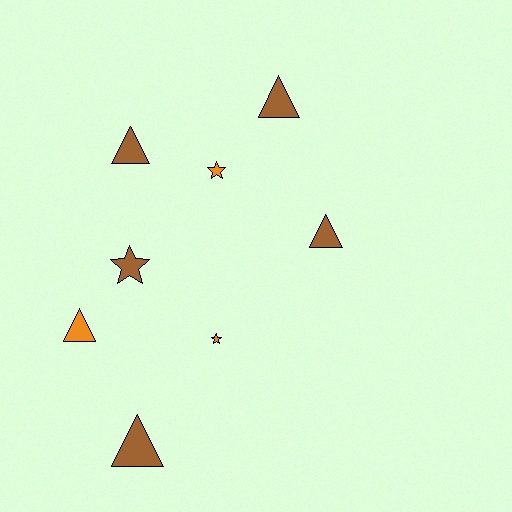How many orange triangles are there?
There is 1 orange triangle.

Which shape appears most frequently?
Triangle, with 5 objects.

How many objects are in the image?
There are 8 objects.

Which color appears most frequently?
Brown, with 5 objects.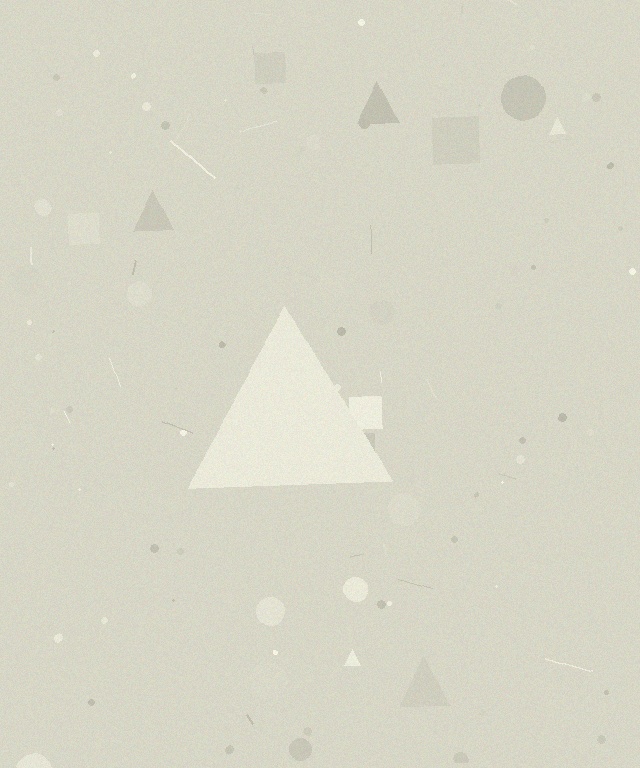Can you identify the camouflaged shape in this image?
The camouflaged shape is a triangle.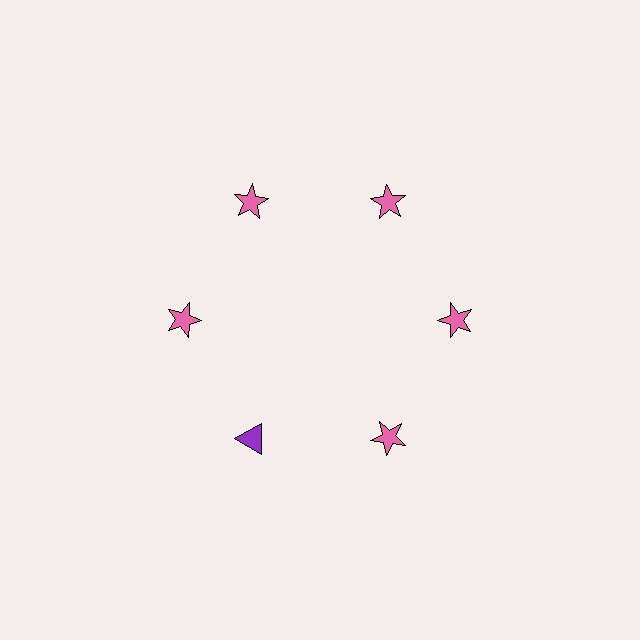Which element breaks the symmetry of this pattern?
The purple triangle at roughly the 7 o'clock position breaks the symmetry. All other shapes are pink stars.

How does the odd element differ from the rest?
It differs in both color (purple instead of pink) and shape (triangle instead of star).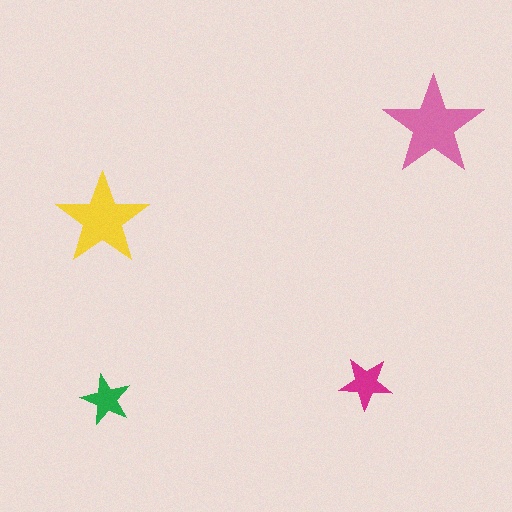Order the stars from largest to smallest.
the pink one, the yellow one, the magenta one, the green one.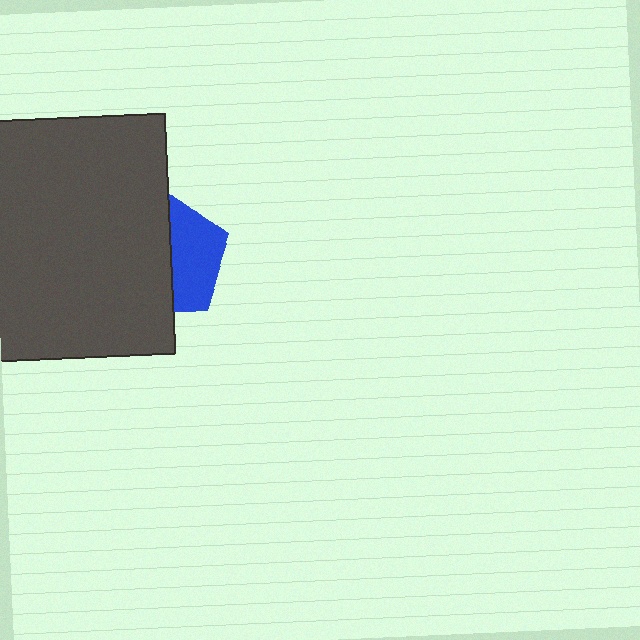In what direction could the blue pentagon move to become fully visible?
The blue pentagon could move right. That would shift it out from behind the dark gray rectangle entirely.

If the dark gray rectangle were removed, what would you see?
You would see the complete blue pentagon.